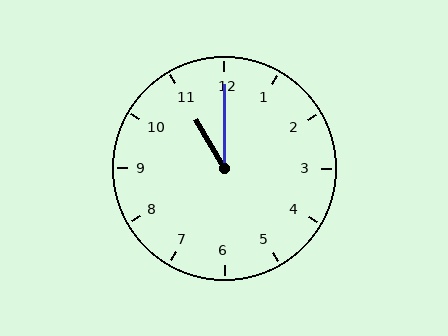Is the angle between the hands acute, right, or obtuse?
It is acute.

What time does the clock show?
11:00.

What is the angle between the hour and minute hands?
Approximately 30 degrees.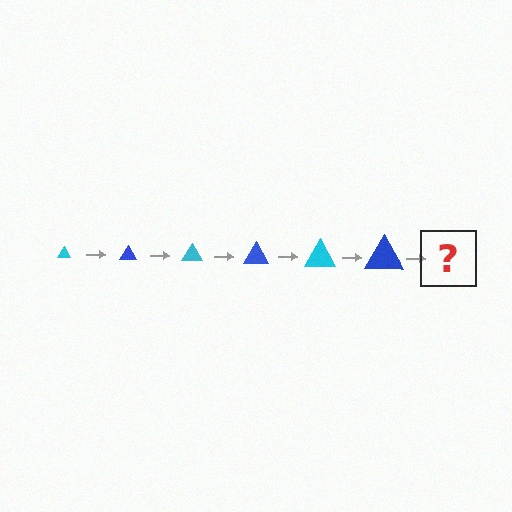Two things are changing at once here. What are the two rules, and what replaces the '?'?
The two rules are that the triangle grows larger each step and the color cycles through cyan and blue. The '?' should be a cyan triangle, larger than the previous one.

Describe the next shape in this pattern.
It should be a cyan triangle, larger than the previous one.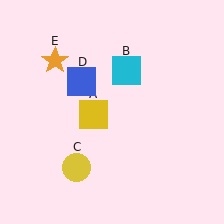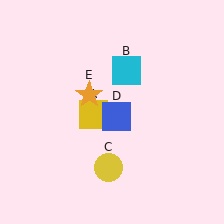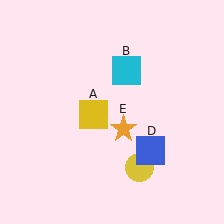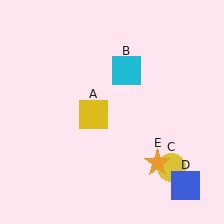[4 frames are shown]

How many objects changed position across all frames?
3 objects changed position: yellow circle (object C), blue square (object D), orange star (object E).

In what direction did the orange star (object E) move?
The orange star (object E) moved down and to the right.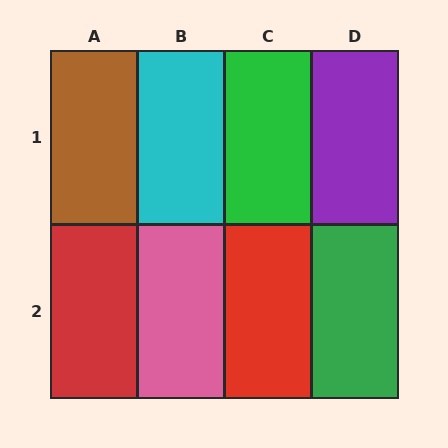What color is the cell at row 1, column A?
Brown.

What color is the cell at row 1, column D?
Purple.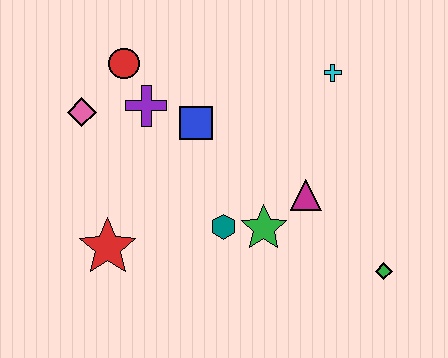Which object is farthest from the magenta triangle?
The pink diamond is farthest from the magenta triangle.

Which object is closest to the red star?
The teal hexagon is closest to the red star.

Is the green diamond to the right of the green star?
Yes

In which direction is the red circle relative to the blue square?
The red circle is to the left of the blue square.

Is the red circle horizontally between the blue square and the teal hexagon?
No